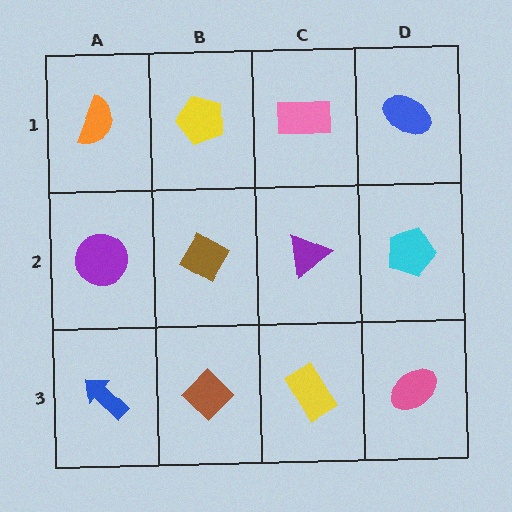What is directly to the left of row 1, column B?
An orange semicircle.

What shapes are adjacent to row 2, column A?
An orange semicircle (row 1, column A), a blue arrow (row 3, column A), a brown diamond (row 2, column B).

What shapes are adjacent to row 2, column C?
A pink rectangle (row 1, column C), a yellow rectangle (row 3, column C), a brown diamond (row 2, column B), a cyan pentagon (row 2, column D).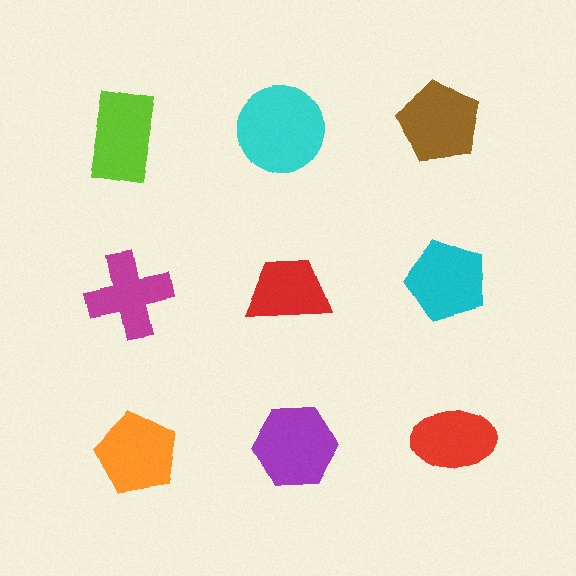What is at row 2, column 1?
A magenta cross.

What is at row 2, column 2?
A red trapezoid.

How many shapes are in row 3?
3 shapes.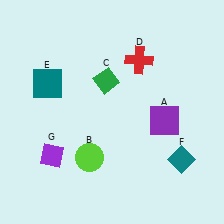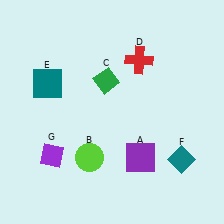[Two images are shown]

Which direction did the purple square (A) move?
The purple square (A) moved down.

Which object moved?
The purple square (A) moved down.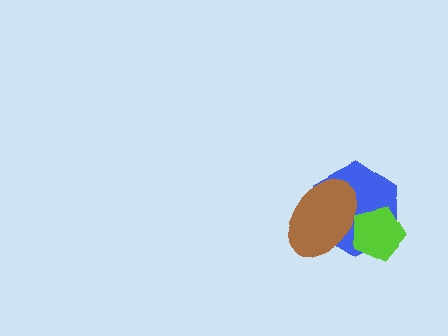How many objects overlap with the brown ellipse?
2 objects overlap with the brown ellipse.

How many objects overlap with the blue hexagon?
2 objects overlap with the blue hexagon.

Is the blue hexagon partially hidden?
Yes, it is partially covered by another shape.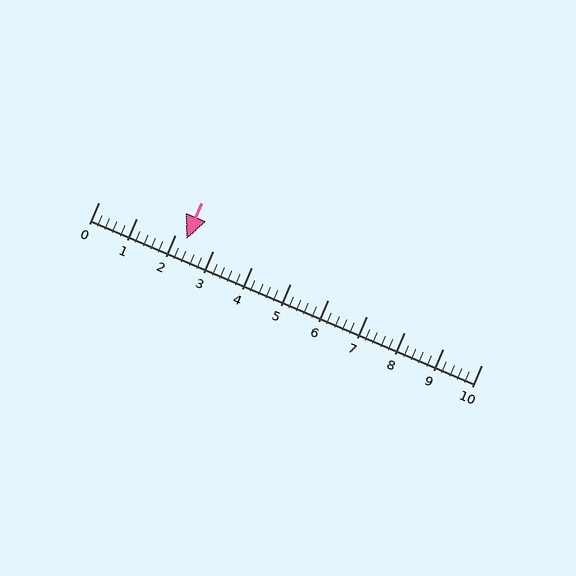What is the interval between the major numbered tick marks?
The major tick marks are spaced 1 units apart.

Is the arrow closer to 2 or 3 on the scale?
The arrow is closer to 2.